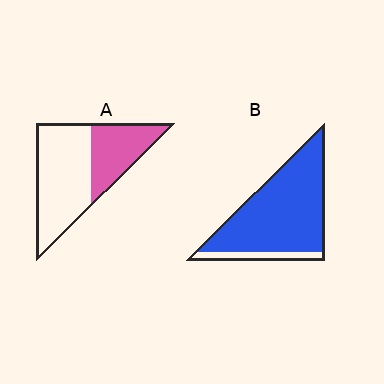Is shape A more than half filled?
No.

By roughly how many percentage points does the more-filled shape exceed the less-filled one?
By roughly 50 percentage points (B over A).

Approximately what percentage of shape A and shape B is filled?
A is approximately 35% and B is approximately 85%.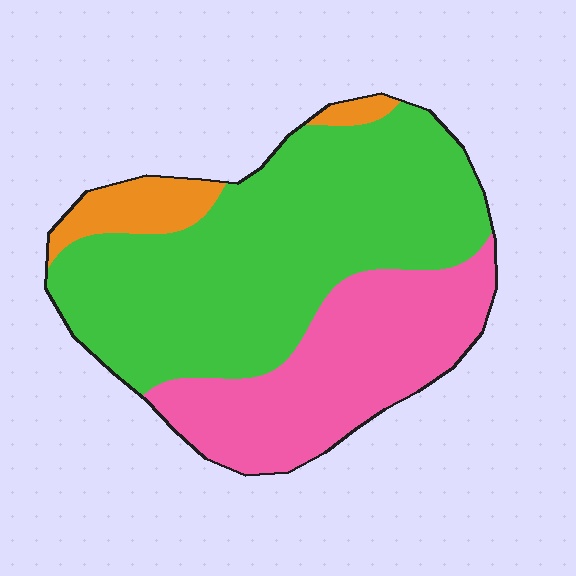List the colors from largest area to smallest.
From largest to smallest: green, pink, orange.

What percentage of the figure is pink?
Pink covers 32% of the figure.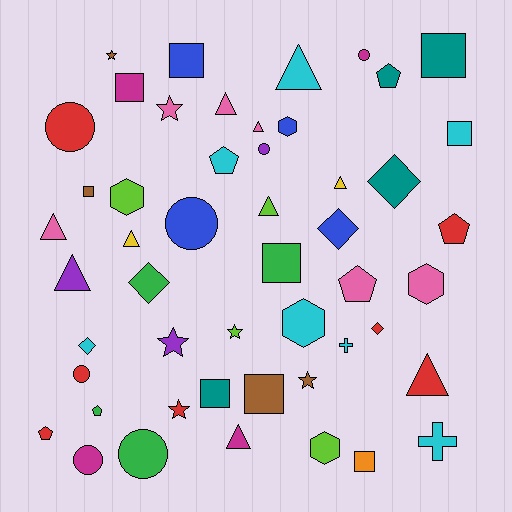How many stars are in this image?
There are 6 stars.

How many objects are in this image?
There are 50 objects.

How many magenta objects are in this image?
There are 4 magenta objects.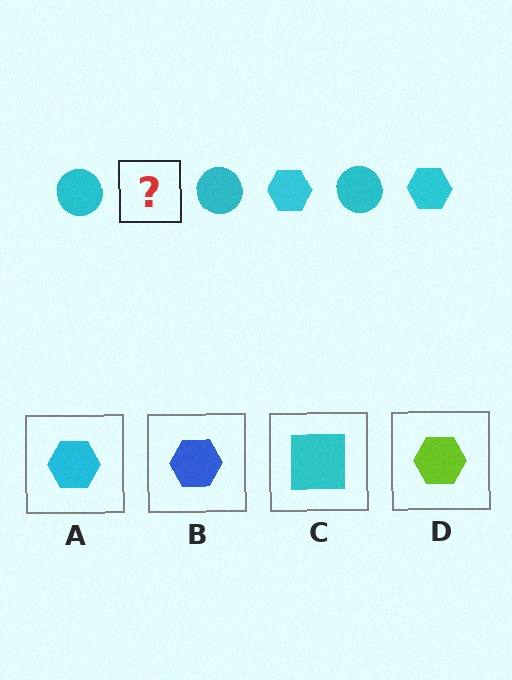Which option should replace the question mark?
Option A.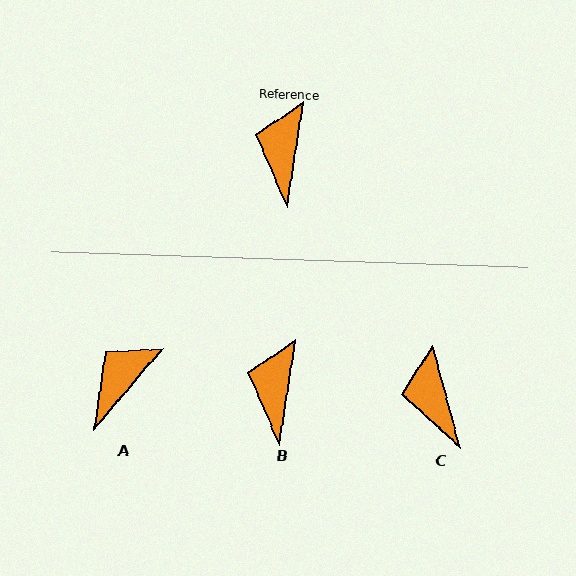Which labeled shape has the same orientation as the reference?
B.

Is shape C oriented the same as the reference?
No, it is off by about 24 degrees.